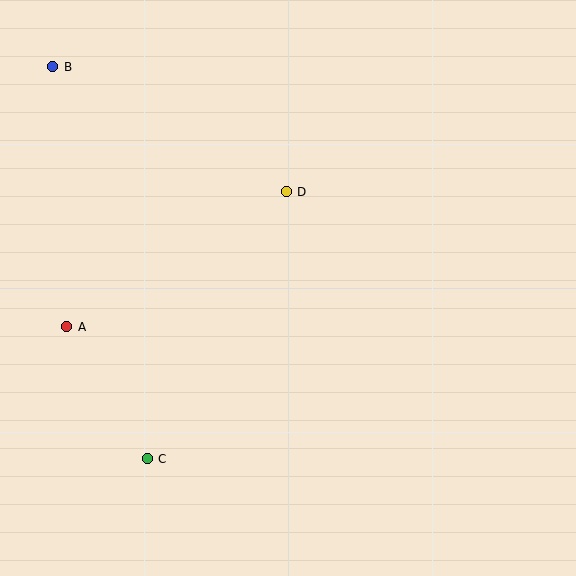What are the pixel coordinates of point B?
Point B is at (53, 67).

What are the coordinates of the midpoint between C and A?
The midpoint between C and A is at (107, 393).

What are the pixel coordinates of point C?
Point C is at (147, 459).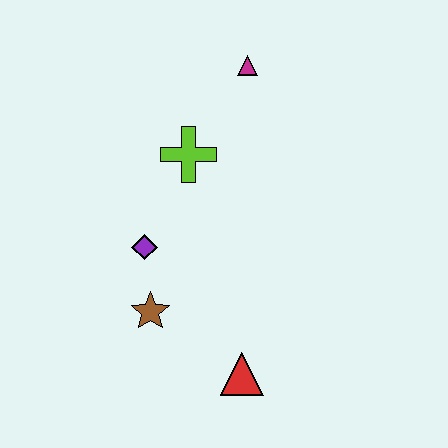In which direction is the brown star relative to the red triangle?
The brown star is to the left of the red triangle.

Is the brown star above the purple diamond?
No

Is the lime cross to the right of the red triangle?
No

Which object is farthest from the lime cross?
The red triangle is farthest from the lime cross.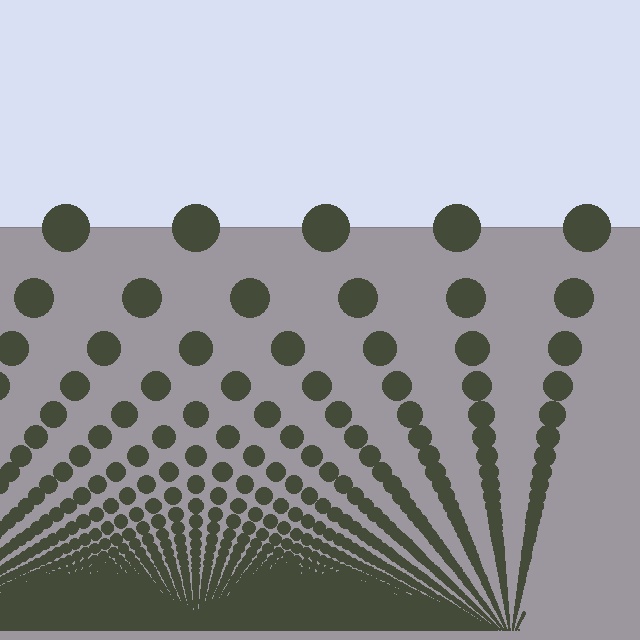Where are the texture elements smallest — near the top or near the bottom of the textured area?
Near the bottom.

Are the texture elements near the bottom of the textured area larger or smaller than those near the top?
Smaller. The gradient is inverted — elements near the bottom are smaller and denser.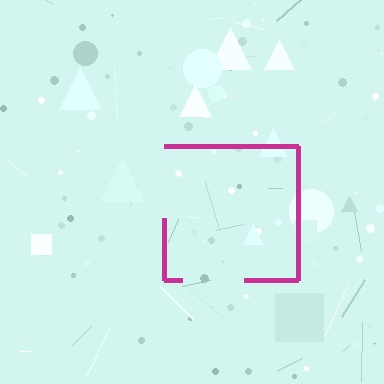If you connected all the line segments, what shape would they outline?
They would outline a square.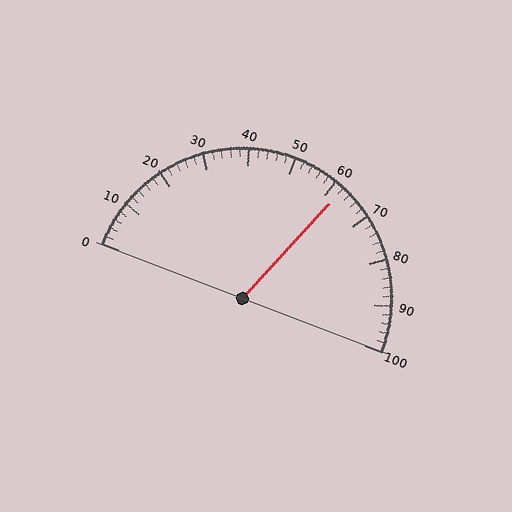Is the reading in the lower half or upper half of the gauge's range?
The reading is in the upper half of the range (0 to 100).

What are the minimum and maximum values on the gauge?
The gauge ranges from 0 to 100.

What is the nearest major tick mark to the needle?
The nearest major tick mark is 60.